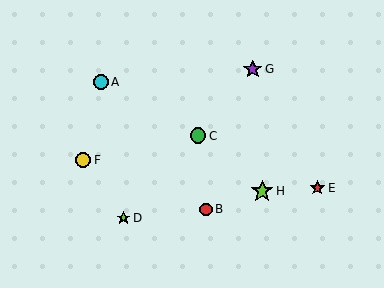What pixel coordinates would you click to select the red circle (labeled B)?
Click at (206, 209) to select the red circle B.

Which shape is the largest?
The lime star (labeled H) is the largest.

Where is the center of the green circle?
The center of the green circle is at (198, 136).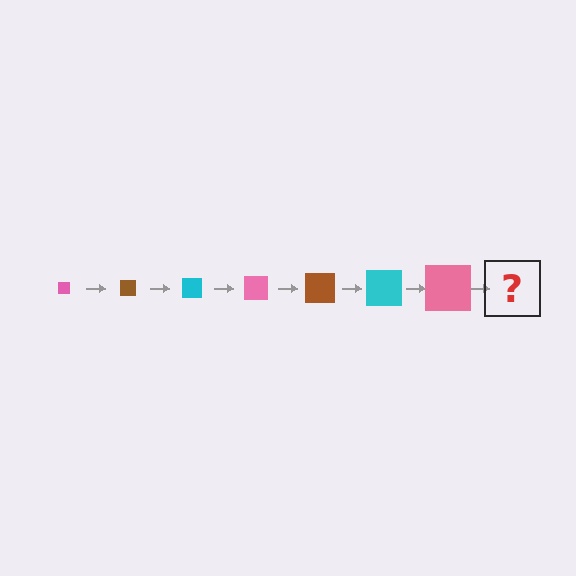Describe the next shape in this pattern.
It should be a brown square, larger than the previous one.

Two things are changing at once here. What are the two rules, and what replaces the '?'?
The two rules are that the square grows larger each step and the color cycles through pink, brown, and cyan. The '?' should be a brown square, larger than the previous one.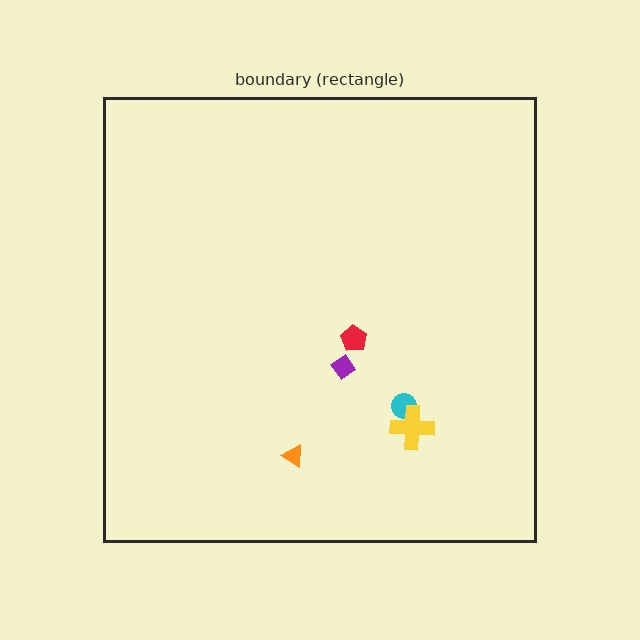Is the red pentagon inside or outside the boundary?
Inside.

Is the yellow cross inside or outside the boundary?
Inside.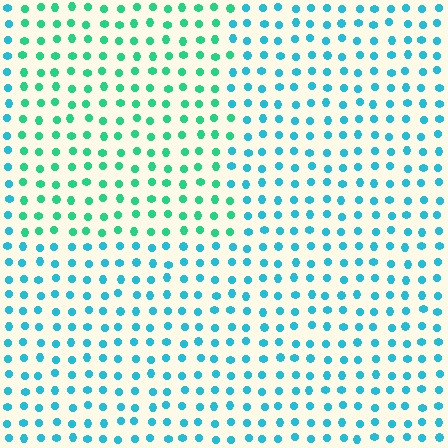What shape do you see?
I see a rectangle.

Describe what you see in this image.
The image is filled with small cyan elements in a uniform arrangement. A rectangle-shaped region is visible where the elements are tinted to a slightly different hue, forming a subtle color boundary.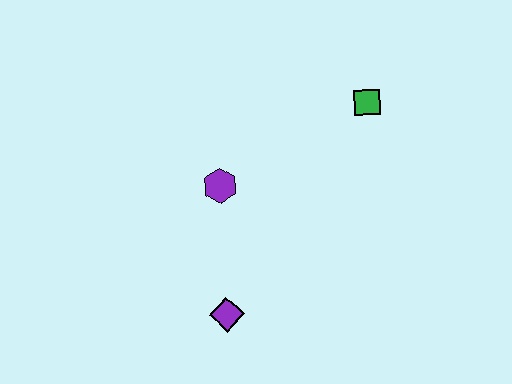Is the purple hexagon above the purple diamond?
Yes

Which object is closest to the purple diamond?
The purple hexagon is closest to the purple diamond.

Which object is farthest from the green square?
The purple diamond is farthest from the green square.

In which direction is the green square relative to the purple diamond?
The green square is above the purple diamond.